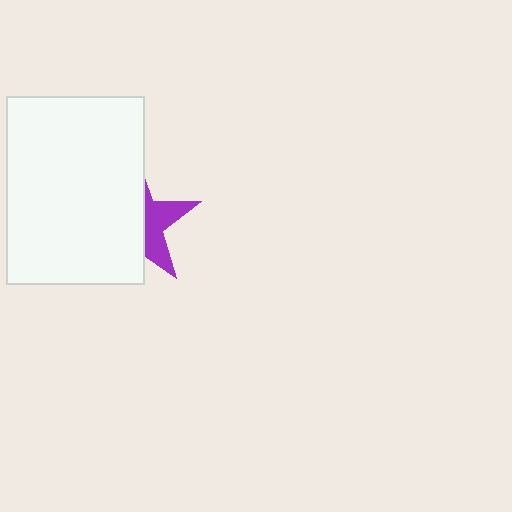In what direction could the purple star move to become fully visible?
The purple star could move right. That would shift it out from behind the white rectangle entirely.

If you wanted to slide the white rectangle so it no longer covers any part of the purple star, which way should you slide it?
Slide it left — that is the most direct way to separate the two shapes.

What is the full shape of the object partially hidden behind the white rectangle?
The partially hidden object is a purple star.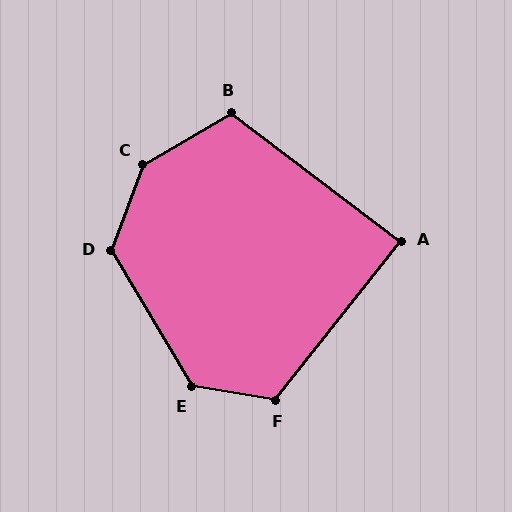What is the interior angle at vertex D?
Approximately 129 degrees (obtuse).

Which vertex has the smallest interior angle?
A, at approximately 89 degrees.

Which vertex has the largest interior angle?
C, at approximately 141 degrees.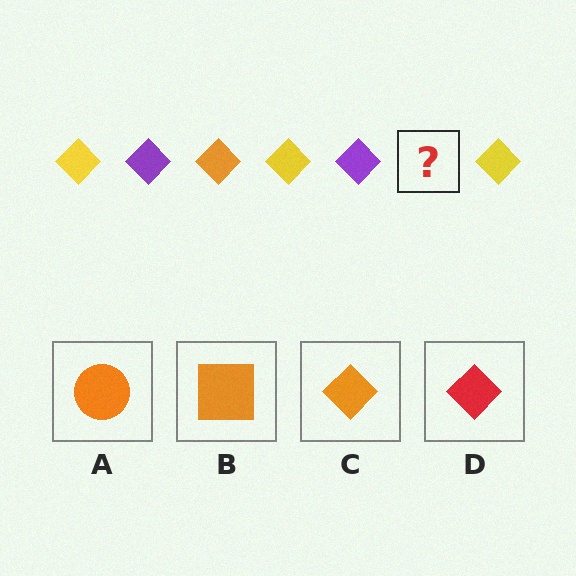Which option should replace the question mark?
Option C.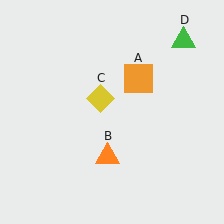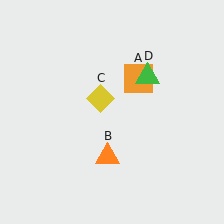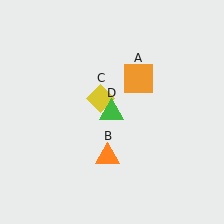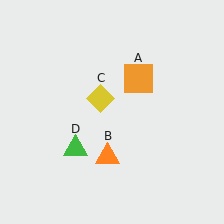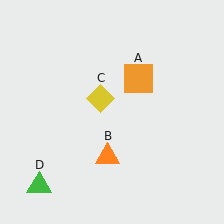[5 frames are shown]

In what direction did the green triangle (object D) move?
The green triangle (object D) moved down and to the left.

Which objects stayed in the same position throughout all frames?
Orange square (object A) and orange triangle (object B) and yellow diamond (object C) remained stationary.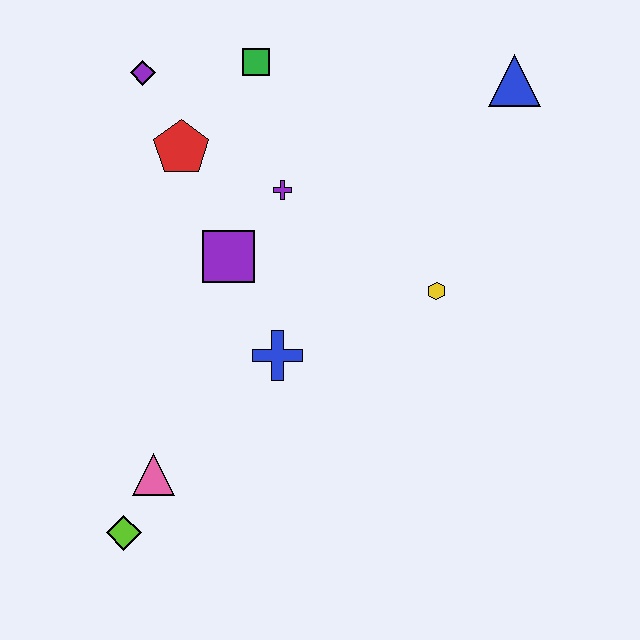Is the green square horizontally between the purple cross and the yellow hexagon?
No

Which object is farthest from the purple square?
The blue triangle is farthest from the purple square.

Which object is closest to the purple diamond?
The red pentagon is closest to the purple diamond.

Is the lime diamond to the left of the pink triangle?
Yes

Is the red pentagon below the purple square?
No